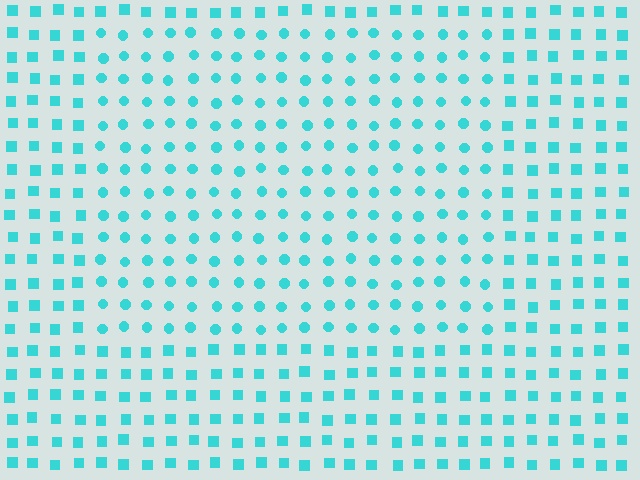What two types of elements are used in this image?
The image uses circles inside the rectangle region and squares outside it.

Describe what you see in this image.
The image is filled with small cyan elements arranged in a uniform grid. A rectangle-shaped region contains circles, while the surrounding area contains squares. The boundary is defined purely by the change in element shape.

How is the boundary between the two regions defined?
The boundary is defined by a change in element shape: circles inside vs. squares outside. All elements share the same color and spacing.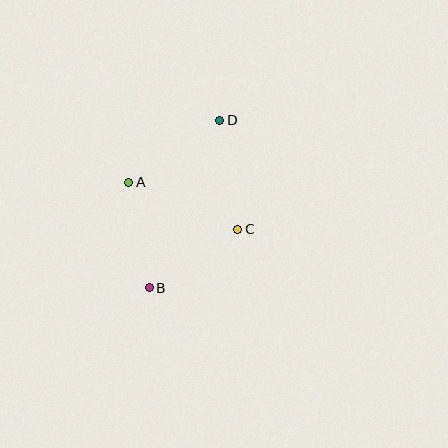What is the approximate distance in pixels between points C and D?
The distance between C and D is approximately 110 pixels.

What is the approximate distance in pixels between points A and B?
The distance between A and B is approximately 108 pixels.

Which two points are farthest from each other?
Points B and D are farthest from each other.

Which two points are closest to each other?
Points B and C are closest to each other.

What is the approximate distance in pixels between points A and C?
The distance between A and C is approximately 119 pixels.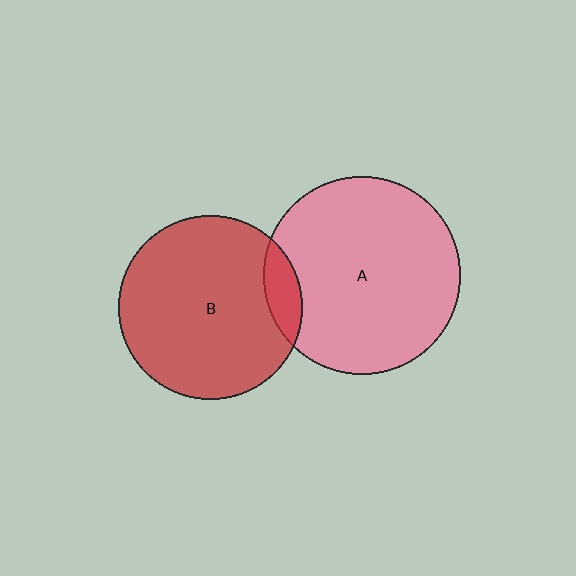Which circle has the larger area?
Circle A (pink).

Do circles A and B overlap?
Yes.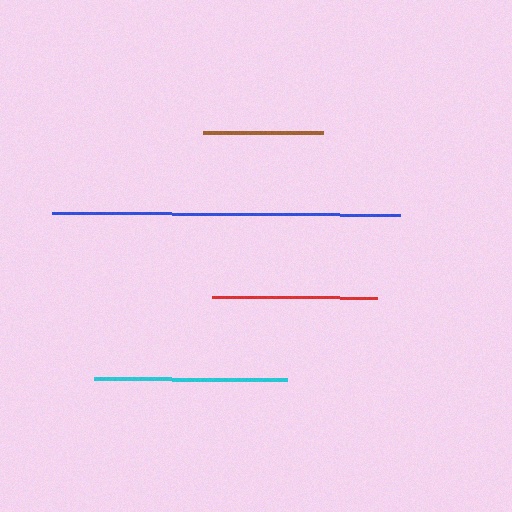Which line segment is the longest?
The blue line is the longest at approximately 348 pixels.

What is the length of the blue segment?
The blue segment is approximately 348 pixels long.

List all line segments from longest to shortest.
From longest to shortest: blue, cyan, red, brown.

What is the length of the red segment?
The red segment is approximately 165 pixels long.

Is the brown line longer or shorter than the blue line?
The blue line is longer than the brown line.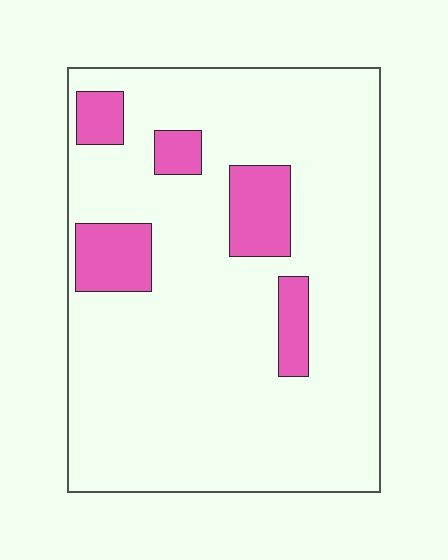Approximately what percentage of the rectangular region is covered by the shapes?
Approximately 15%.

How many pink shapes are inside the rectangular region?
5.